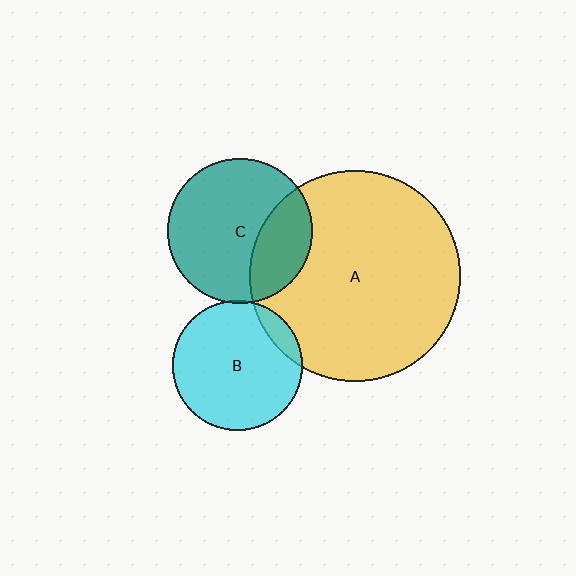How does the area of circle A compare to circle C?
Approximately 2.1 times.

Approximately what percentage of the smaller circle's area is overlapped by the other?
Approximately 5%.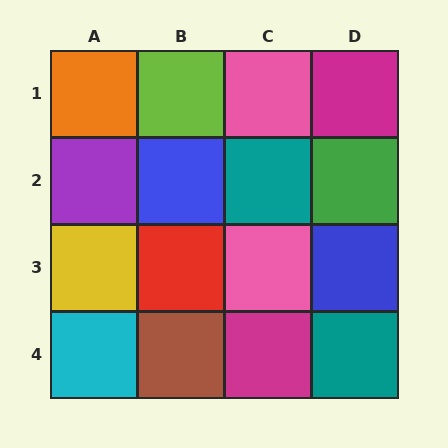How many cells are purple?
1 cell is purple.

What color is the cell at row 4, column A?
Cyan.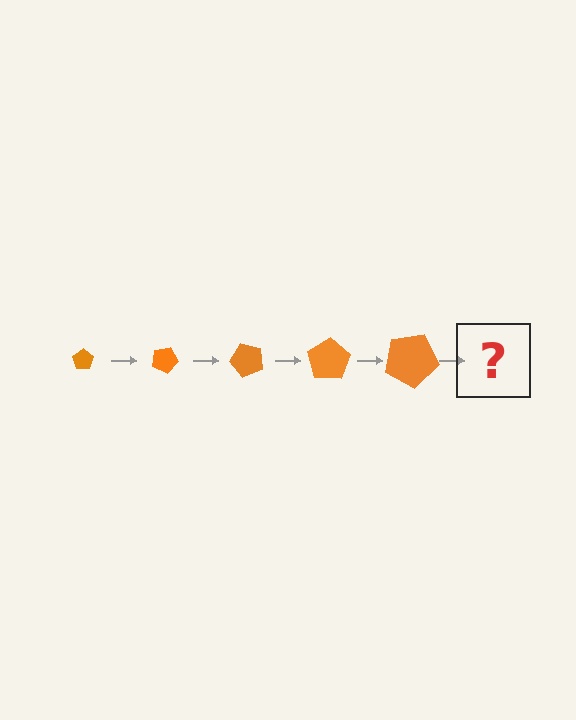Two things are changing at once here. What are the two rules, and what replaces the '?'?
The two rules are that the pentagon grows larger each step and it rotates 25 degrees each step. The '?' should be a pentagon, larger than the previous one and rotated 125 degrees from the start.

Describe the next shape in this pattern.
It should be a pentagon, larger than the previous one and rotated 125 degrees from the start.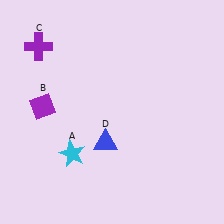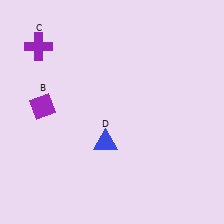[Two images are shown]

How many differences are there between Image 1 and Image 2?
There is 1 difference between the two images.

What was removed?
The cyan star (A) was removed in Image 2.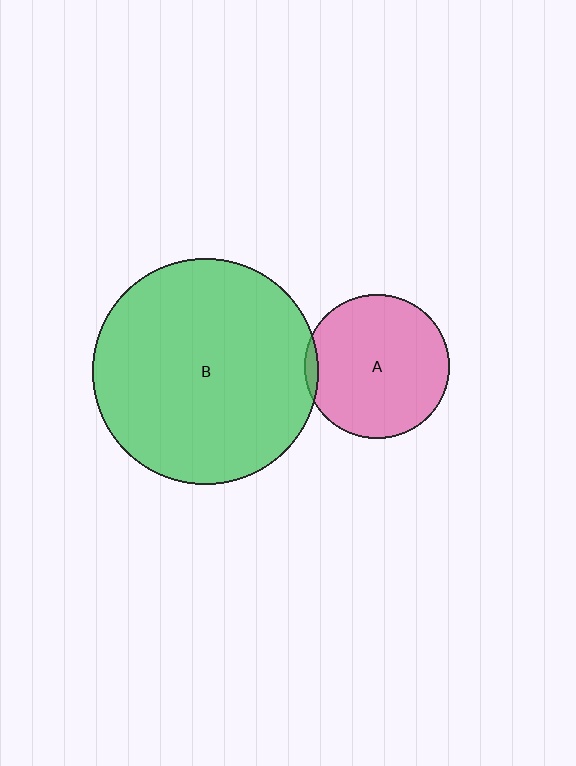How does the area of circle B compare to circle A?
Approximately 2.5 times.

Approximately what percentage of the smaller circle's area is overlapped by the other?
Approximately 5%.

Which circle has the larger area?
Circle B (green).